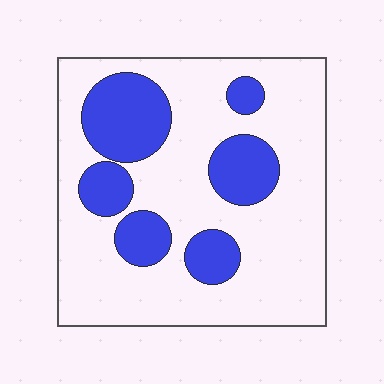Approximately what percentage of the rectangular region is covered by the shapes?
Approximately 25%.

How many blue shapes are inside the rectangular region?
6.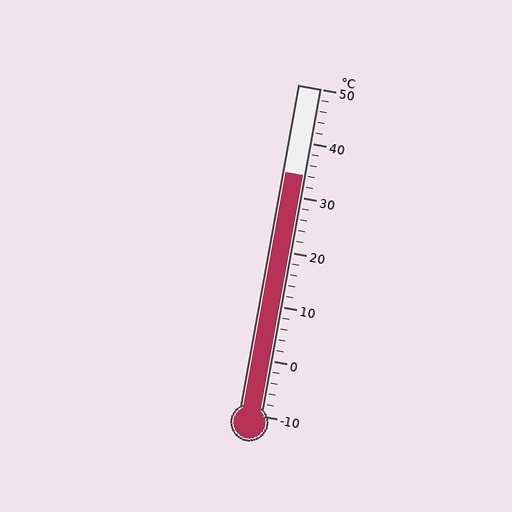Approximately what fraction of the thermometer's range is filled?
The thermometer is filled to approximately 75% of its range.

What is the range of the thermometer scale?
The thermometer scale ranges from -10°C to 50°C.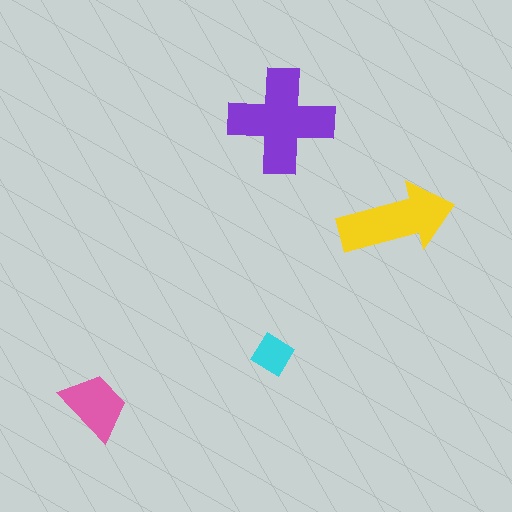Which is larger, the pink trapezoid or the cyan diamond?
The pink trapezoid.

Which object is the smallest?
The cyan diamond.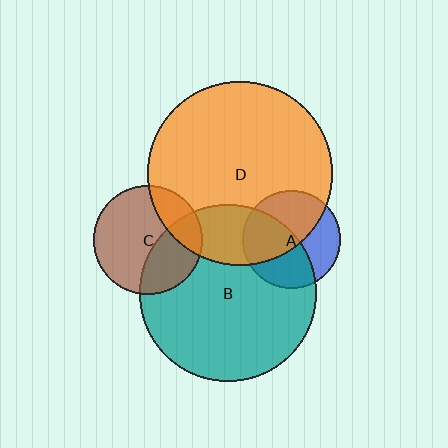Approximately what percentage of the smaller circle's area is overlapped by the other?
Approximately 20%.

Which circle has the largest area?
Circle D (orange).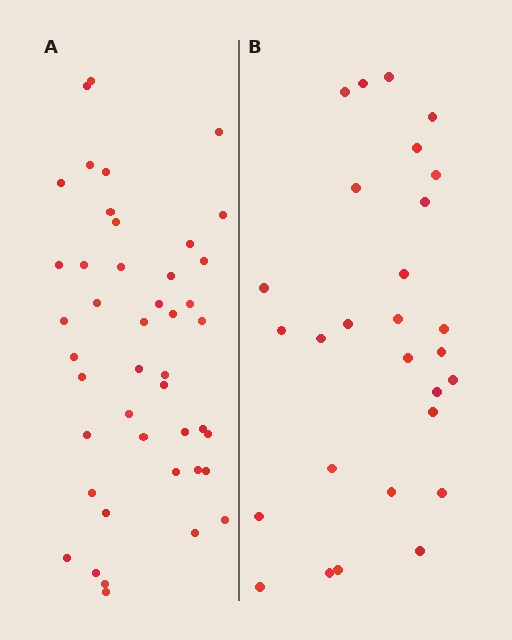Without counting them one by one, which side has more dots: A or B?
Region A (the left region) has more dots.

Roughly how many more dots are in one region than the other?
Region A has approximately 15 more dots than region B.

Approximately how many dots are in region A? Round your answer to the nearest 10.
About 40 dots. (The exact count is 44, which rounds to 40.)